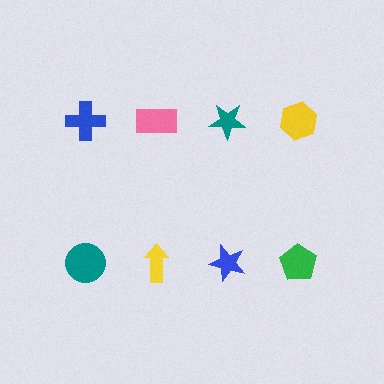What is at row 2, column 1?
A teal circle.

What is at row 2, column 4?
A green pentagon.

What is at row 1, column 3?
A teal star.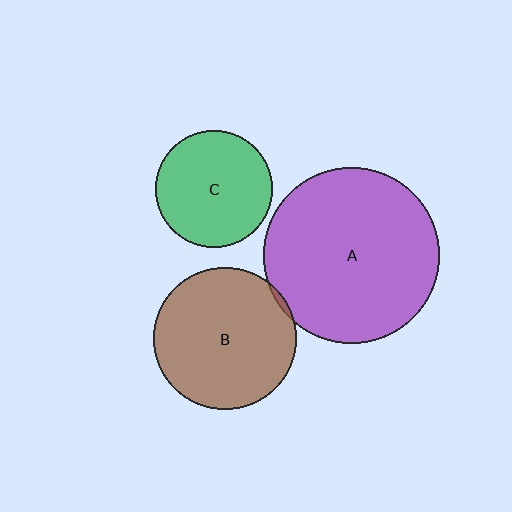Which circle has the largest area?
Circle A (purple).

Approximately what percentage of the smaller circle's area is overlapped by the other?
Approximately 5%.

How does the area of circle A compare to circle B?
Approximately 1.5 times.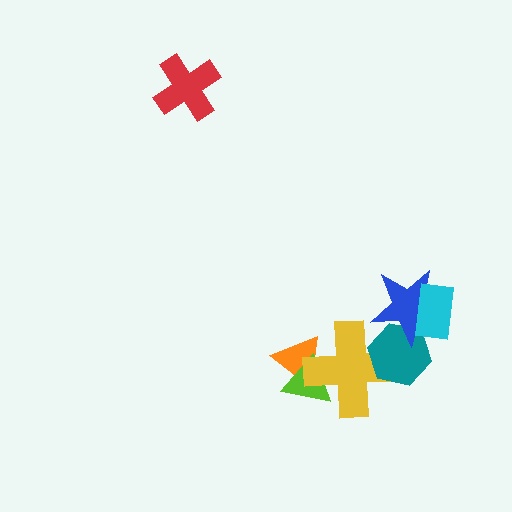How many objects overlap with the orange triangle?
2 objects overlap with the orange triangle.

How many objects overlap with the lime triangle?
2 objects overlap with the lime triangle.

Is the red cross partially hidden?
No, no other shape covers it.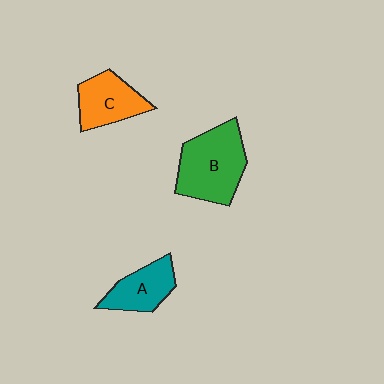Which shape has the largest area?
Shape B (green).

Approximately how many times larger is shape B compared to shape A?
Approximately 1.7 times.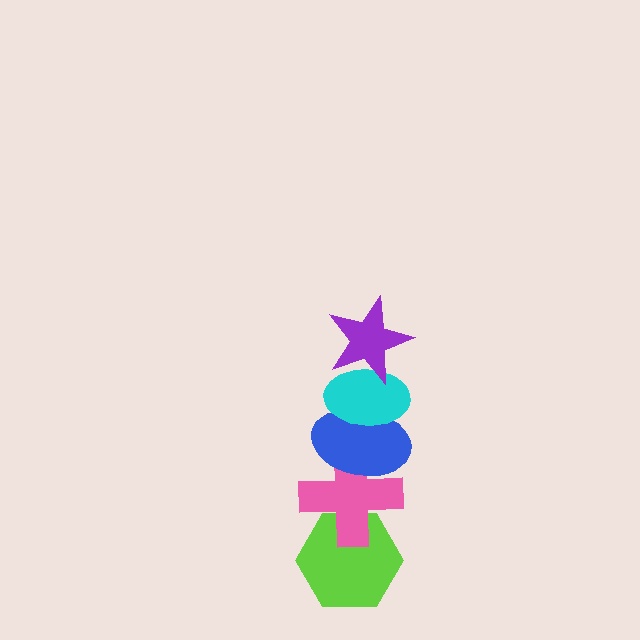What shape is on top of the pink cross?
The blue ellipse is on top of the pink cross.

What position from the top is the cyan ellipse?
The cyan ellipse is 2nd from the top.